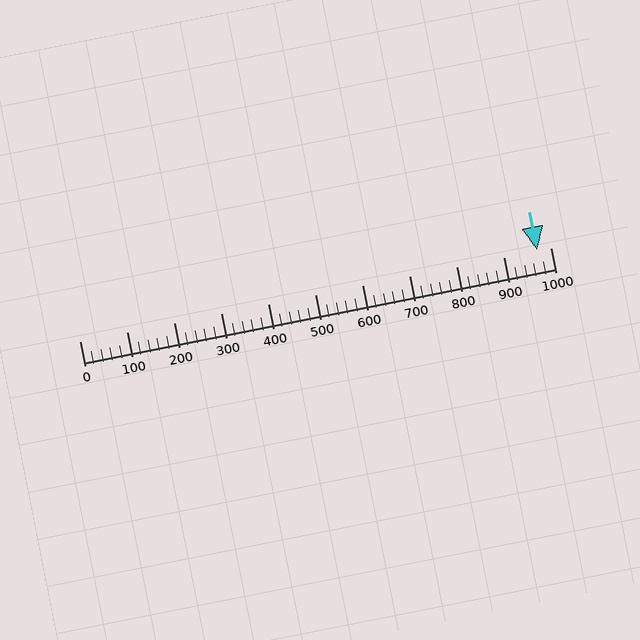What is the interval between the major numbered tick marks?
The major tick marks are spaced 100 units apart.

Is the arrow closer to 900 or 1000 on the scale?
The arrow is closer to 1000.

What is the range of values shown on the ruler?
The ruler shows values from 0 to 1000.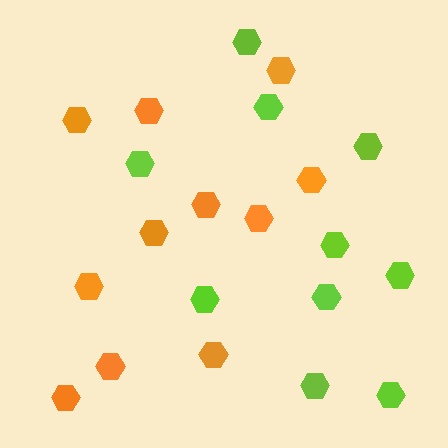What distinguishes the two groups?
There are 2 groups: one group of orange hexagons (11) and one group of lime hexagons (10).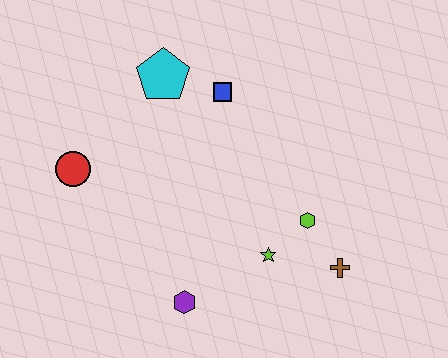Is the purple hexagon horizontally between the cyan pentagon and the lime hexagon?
Yes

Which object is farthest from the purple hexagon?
The cyan pentagon is farthest from the purple hexagon.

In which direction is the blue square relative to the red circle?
The blue square is to the right of the red circle.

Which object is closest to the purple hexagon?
The lime star is closest to the purple hexagon.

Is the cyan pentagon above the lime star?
Yes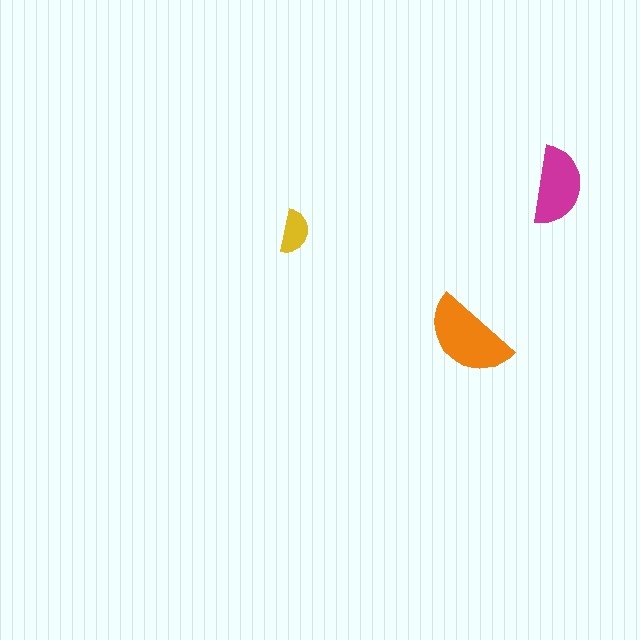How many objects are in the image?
There are 3 objects in the image.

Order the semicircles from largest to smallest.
the orange one, the magenta one, the yellow one.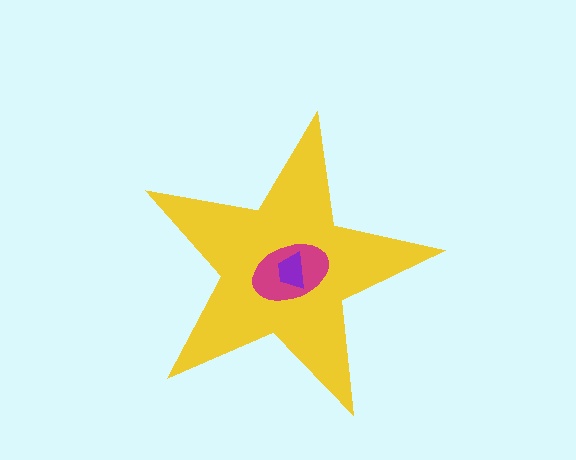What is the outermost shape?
The yellow star.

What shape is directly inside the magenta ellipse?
The purple trapezoid.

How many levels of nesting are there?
3.